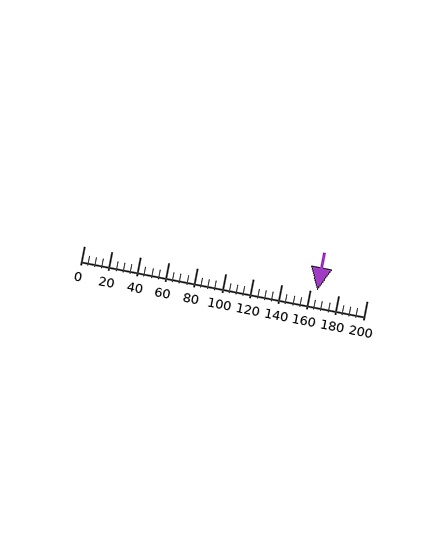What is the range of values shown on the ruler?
The ruler shows values from 0 to 200.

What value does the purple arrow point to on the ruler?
The purple arrow points to approximately 165.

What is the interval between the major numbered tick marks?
The major tick marks are spaced 20 units apart.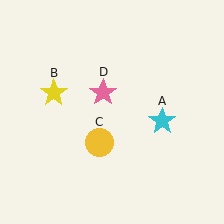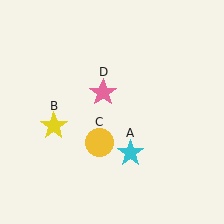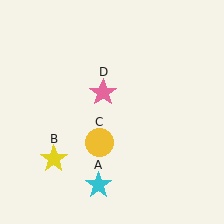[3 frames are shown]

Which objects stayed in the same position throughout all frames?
Yellow circle (object C) and pink star (object D) remained stationary.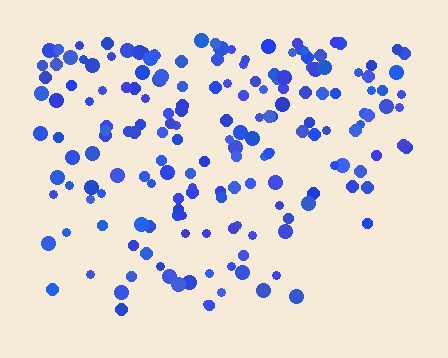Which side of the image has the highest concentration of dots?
The top.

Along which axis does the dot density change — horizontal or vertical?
Vertical.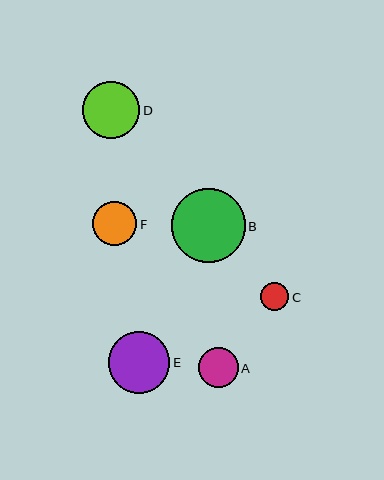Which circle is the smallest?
Circle C is the smallest with a size of approximately 28 pixels.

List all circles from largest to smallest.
From largest to smallest: B, E, D, F, A, C.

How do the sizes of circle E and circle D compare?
Circle E and circle D are approximately the same size.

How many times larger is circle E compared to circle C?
Circle E is approximately 2.2 times the size of circle C.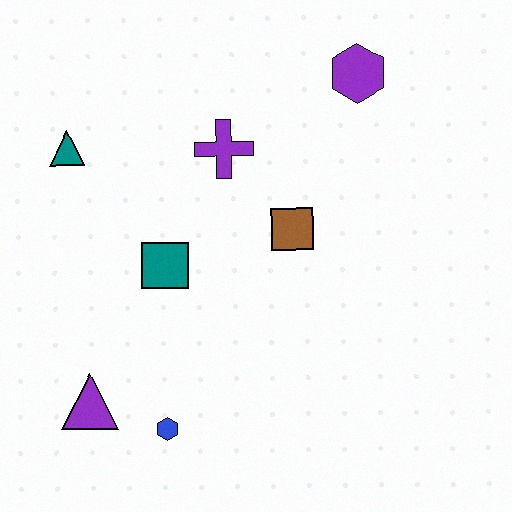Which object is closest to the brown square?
The purple cross is closest to the brown square.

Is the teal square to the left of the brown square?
Yes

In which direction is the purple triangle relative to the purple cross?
The purple triangle is below the purple cross.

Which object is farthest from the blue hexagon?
The purple hexagon is farthest from the blue hexagon.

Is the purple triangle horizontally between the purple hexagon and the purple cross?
No